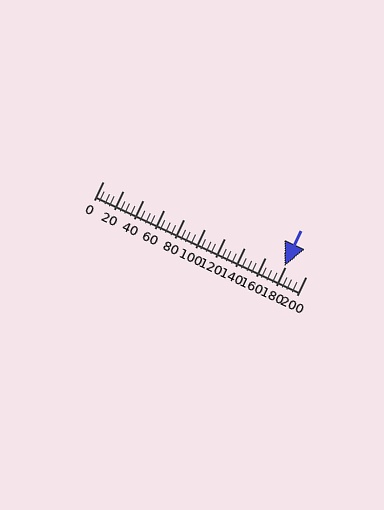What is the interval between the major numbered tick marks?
The major tick marks are spaced 20 units apart.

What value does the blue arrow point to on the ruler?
The blue arrow points to approximately 179.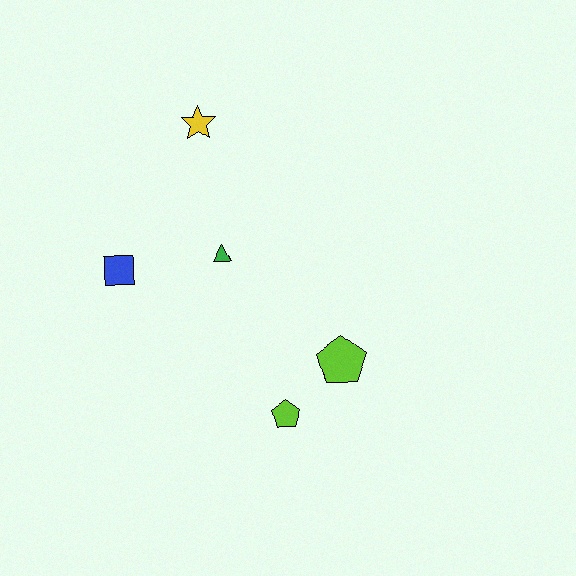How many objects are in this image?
There are 5 objects.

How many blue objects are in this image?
There is 1 blue object.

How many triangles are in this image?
There is 1 triangle.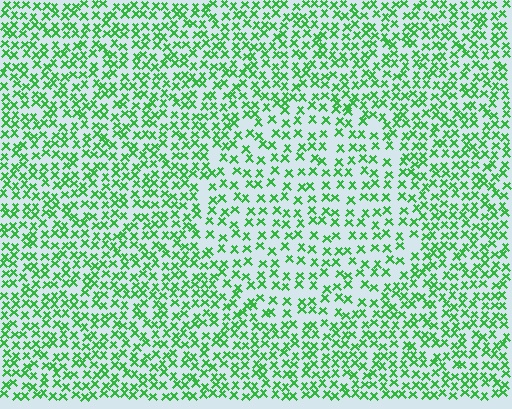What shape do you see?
I see a circle.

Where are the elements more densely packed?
The elements are more densely packed outside the circle boundary.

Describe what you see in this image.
The image contains small green elements arranged at two different densities. A circle-shaped region is visible where the elements are less densely packed than the surrounding area.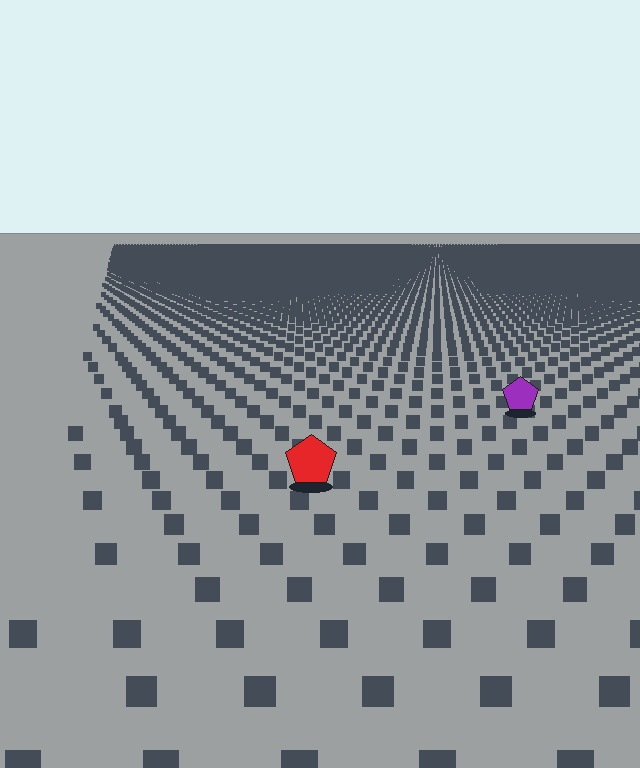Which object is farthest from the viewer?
The purple pentagon is farthest from the viewer. It appears smaller and the ground texture around it is denser.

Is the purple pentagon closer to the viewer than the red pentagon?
No. The red pentagon is closer — you can tell from the texture gradient: the ground texture is coarser near it.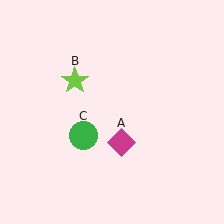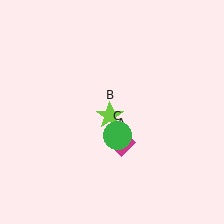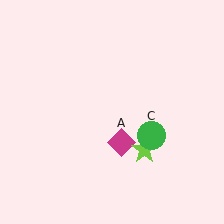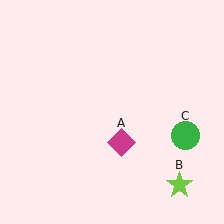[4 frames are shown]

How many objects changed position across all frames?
2 objects changed position: lime star (object B), green circle (object C).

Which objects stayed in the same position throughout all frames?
Magenta diamond (object A) remained stationary.